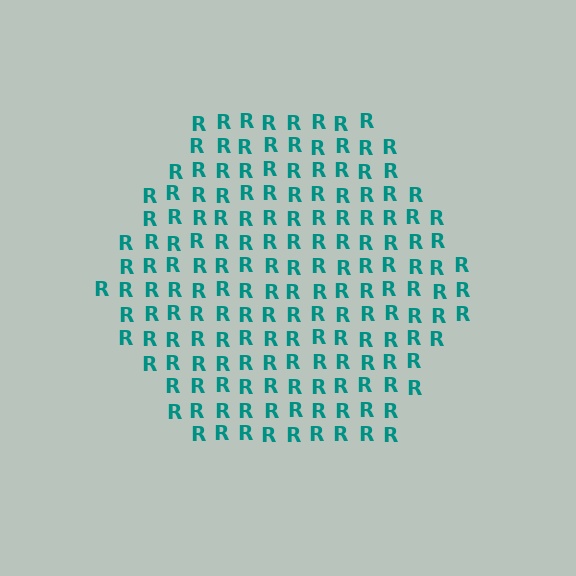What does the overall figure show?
The overall figure shows a hexagon.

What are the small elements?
The small elements are letter R's.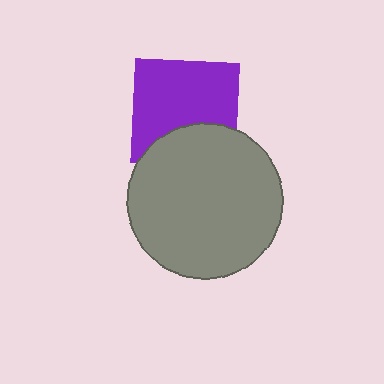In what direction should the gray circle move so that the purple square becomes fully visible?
The gray circle should move down. That is the shortest direction to clear the overlap and leave the purple square fully visible.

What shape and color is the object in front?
The object in front is a gray circle.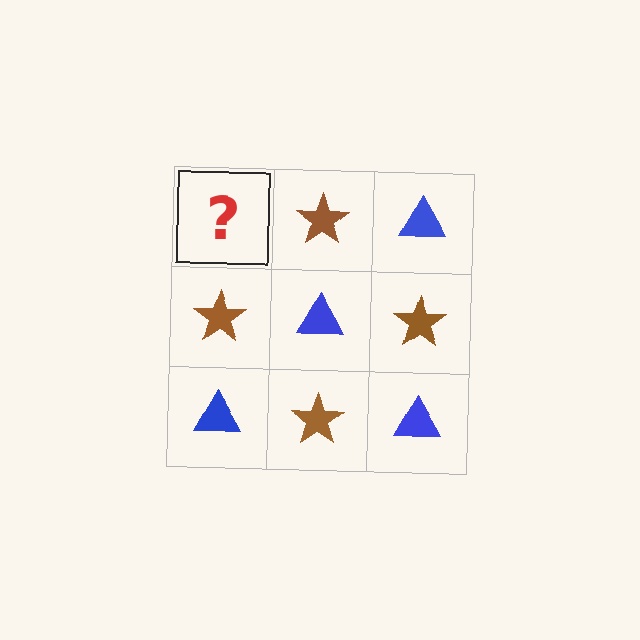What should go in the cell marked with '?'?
The missing cell should contain a blue triangle.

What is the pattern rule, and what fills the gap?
The rule is that it alternates blue triangle and brown star in a checkerboard pattern. The gap should be filled with a blue triangle.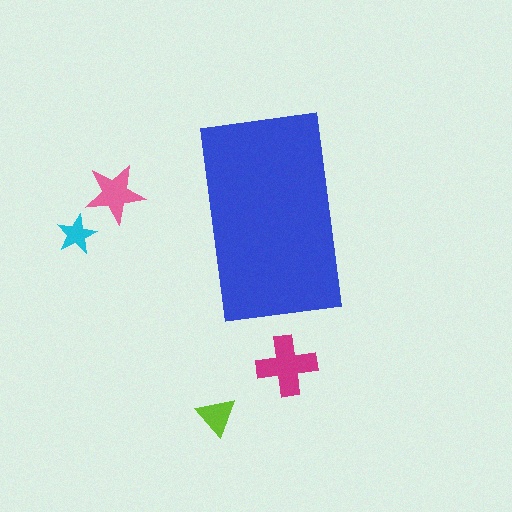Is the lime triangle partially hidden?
No, the lime triangle is fully visible.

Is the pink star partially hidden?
No, the pink star is fully visible.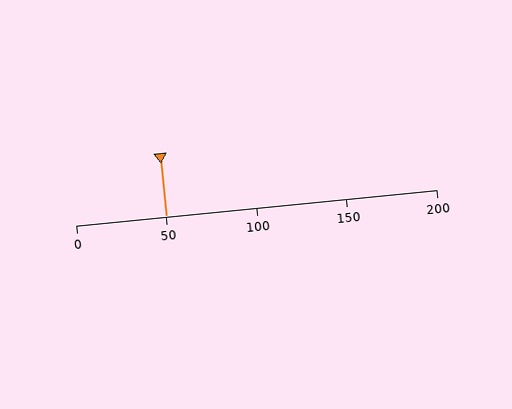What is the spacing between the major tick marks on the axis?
The major ticks are spaced 50 apart.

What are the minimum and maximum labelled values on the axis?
The axis runs from 0 to 200.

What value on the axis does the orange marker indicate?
The marker indicates approximately 50.